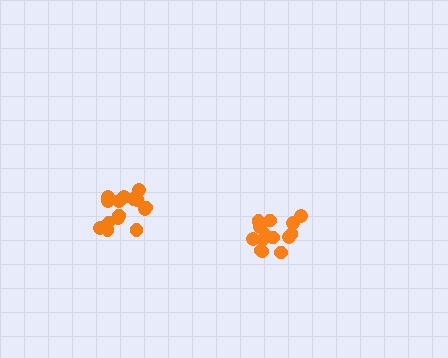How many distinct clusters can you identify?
There are 2 distinct clusters.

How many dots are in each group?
Group 1: 16 dots, Group 2: 14 dots (30 total).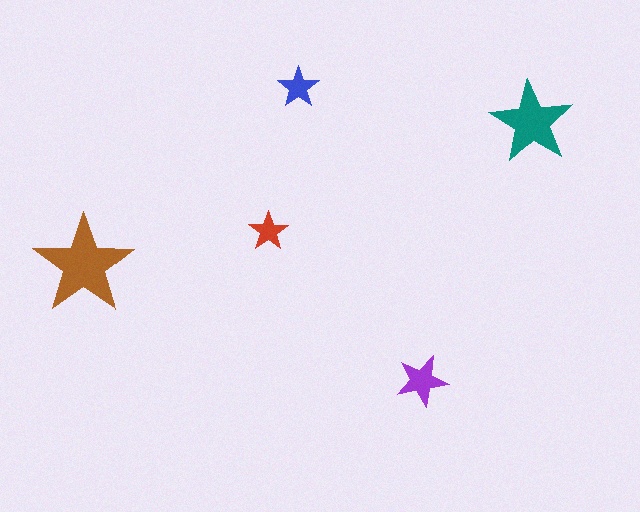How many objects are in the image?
There are 5 objects in the image.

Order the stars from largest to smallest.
the brown one, the teal one, the purple one, the blue one, the red one.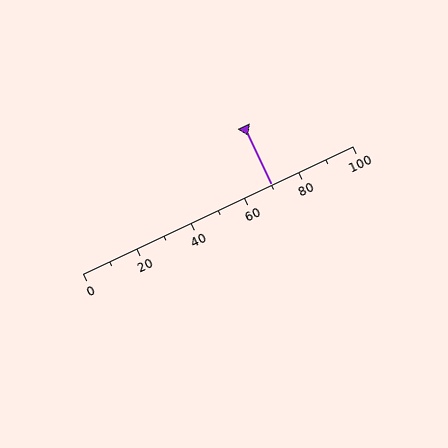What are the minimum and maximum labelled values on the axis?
The axis runs from 0 to 100.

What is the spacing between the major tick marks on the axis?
The major ticks are spaced 20 apart.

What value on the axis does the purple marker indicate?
The marker indicates approximately 70.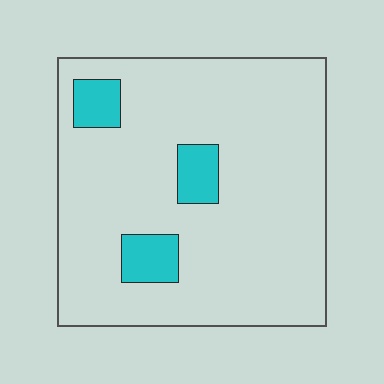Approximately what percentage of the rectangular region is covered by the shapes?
Approximately 10%.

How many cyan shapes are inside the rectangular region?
3.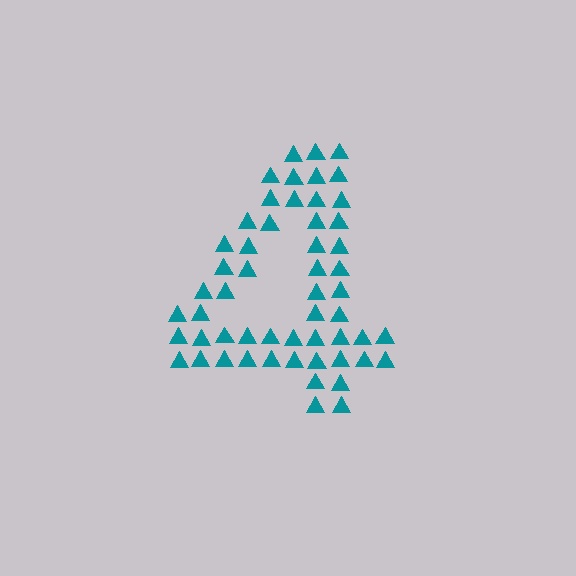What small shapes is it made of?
It is made of small triangles.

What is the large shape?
The large shape is the digit 4.